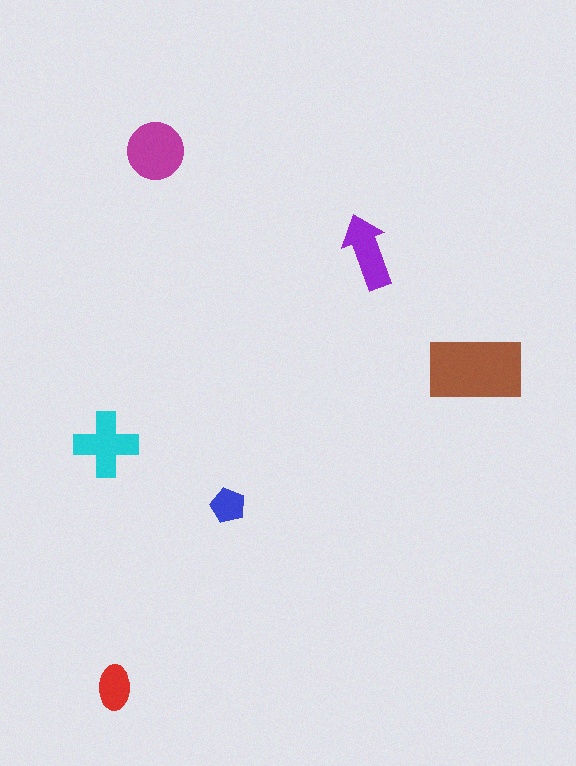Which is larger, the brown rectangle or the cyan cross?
The brown rectangle.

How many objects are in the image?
There are 6 objects in the image.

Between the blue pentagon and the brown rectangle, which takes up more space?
The brown rectangle.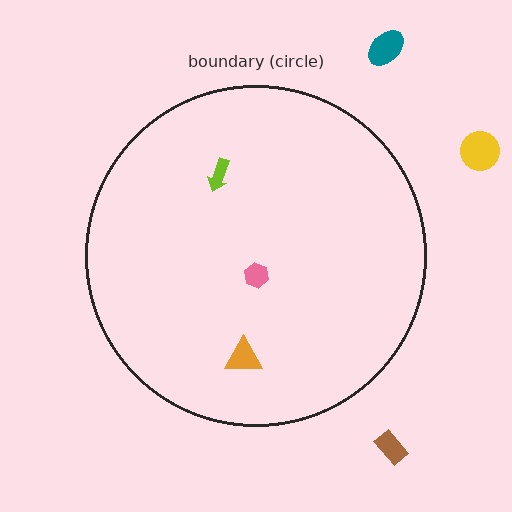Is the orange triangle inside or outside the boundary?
Inside.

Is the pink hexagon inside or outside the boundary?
Inside.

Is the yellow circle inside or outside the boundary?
Outside.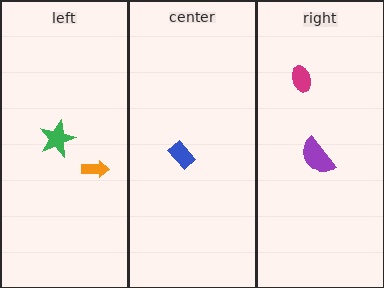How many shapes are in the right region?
2.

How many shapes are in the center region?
1.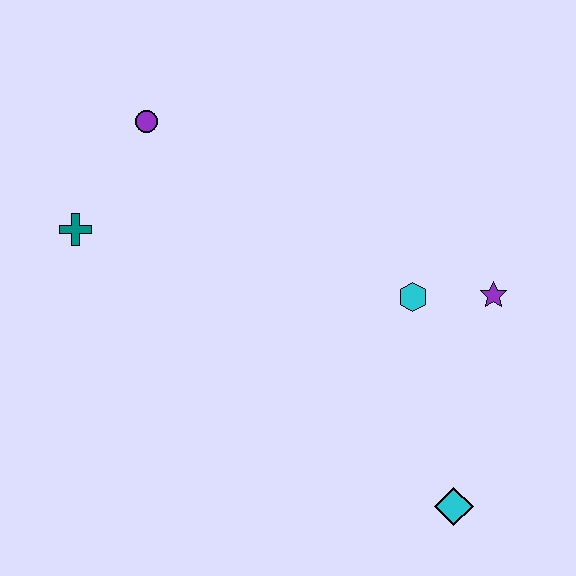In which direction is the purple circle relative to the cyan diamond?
The purple circle is above the cyan diamond.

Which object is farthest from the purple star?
The teal cross is farthest from the purple star.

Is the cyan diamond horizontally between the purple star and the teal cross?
Yes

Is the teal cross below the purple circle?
Yes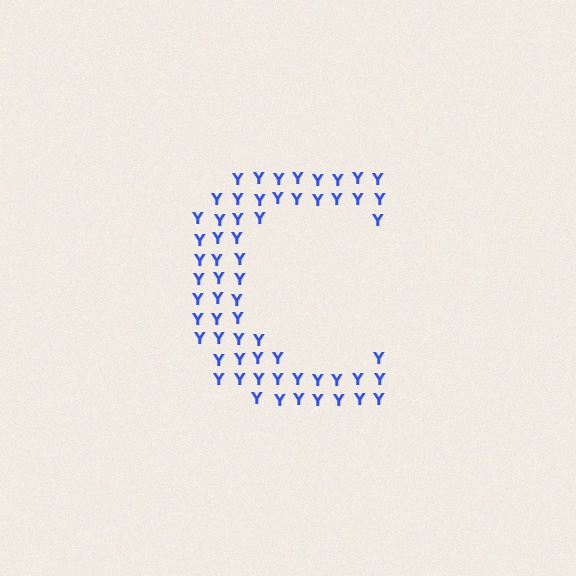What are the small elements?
The small elements are letter Y's.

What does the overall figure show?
The overall figure shows the letter C.